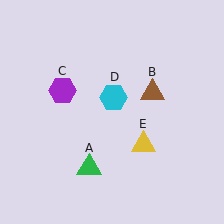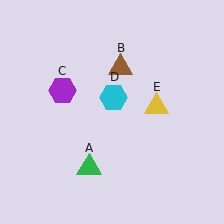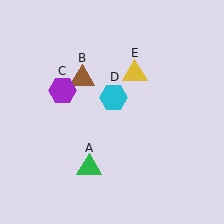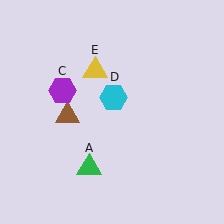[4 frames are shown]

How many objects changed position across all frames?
2 objects changed position: brown triangle (object B), yellow triangle (object E).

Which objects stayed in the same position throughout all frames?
Green triangle (object A) and purple hexagon (object C) and cyan hexagon (object D) remained stationary.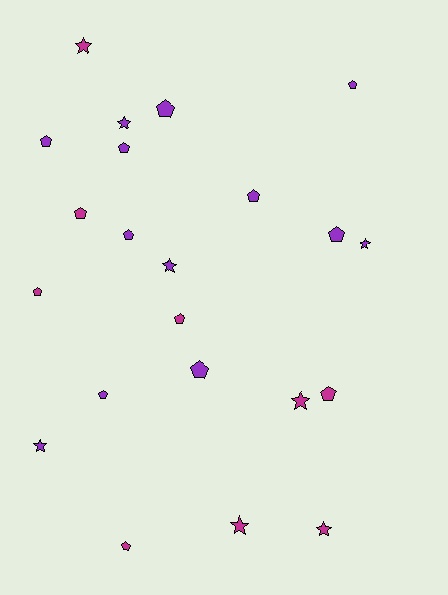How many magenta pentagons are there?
There are 5 magenta pentagons.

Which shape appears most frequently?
Pentagon, with 14 objects.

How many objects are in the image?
There are 22 objects.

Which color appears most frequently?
Purple, with 13 objects.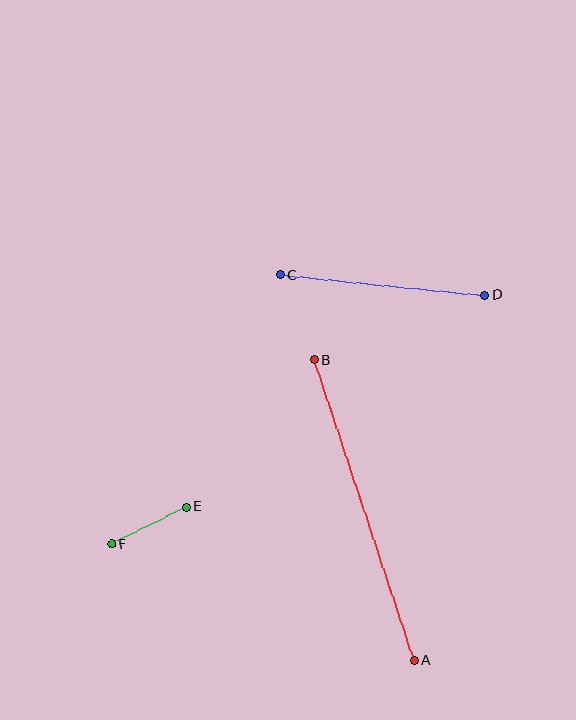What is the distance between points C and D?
The distance is approximately 205 pixels.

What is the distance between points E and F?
The distance is approximately 83 pixels.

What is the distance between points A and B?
The distance is approximately 317 pixels.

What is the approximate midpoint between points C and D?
The midpoint is at approximately (382, 285) pixels.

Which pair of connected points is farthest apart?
Points A and B are farthest apart.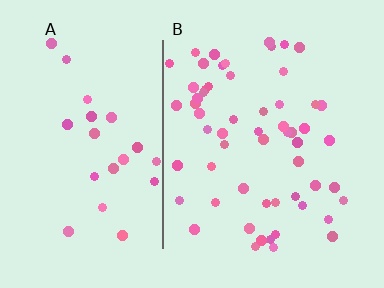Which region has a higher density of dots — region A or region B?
B (the right).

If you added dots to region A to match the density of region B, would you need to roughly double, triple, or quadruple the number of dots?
Approximately double.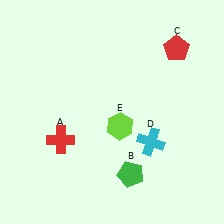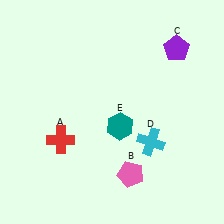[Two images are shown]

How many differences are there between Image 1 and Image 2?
There are 3 differences between the two images.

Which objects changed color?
B changed from green to pink. C changed from red to purple. E changed from lime to teal.